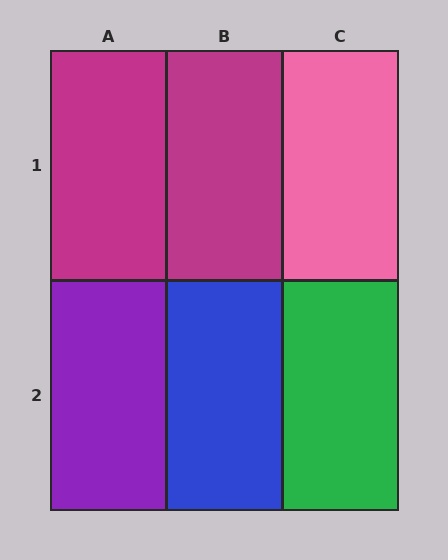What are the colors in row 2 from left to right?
Purple, blue, green.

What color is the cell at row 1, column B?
Magenta.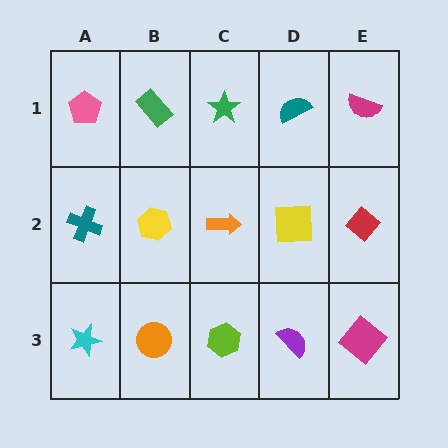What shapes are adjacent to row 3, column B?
A yellow hexagon (row 2, column B), a cyan star (row 3, column A), a lime hexagon (row 3, column C).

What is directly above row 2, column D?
A teal semicircle.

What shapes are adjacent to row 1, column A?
A teal cross (row 2, column A), a green rectangle (row 1, column B).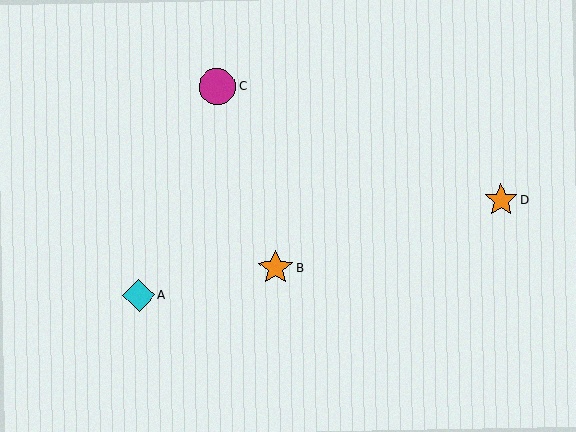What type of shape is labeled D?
Shape D is an orange star.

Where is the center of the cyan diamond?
The center of the cyan diamond is at (139, 295).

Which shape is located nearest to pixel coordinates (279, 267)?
The orange star (labeled B) at (275, 268) is nearest to that location.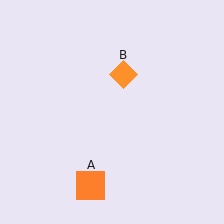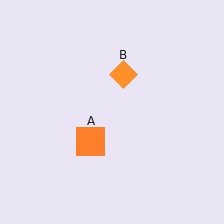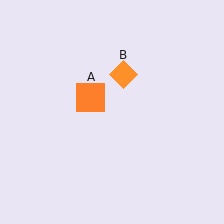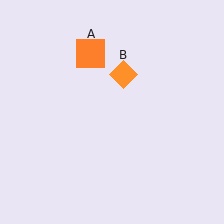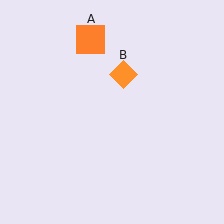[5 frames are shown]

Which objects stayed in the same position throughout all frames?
Orange diamond (object B) remained stationary.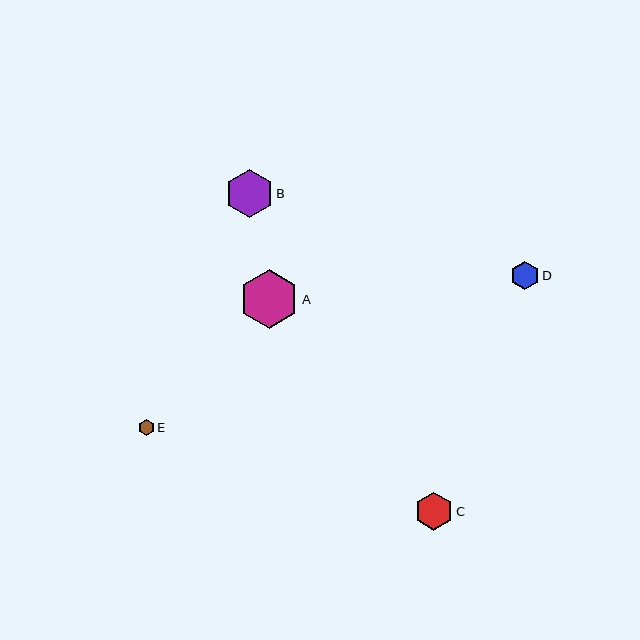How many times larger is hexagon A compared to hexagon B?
Hexagon A is approximately 1.2 times the size of hexagon B.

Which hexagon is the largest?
Hexagon A is the largest with a size of approximately 60 pixels.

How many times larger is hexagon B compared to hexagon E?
Hexagon B is approximately 3.0 times the size of hexagon E.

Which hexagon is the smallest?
Hexagon E is the smallest with a size of approximately 16 pixels.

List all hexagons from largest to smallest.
From largest to smallest: A, B, C, D, E.